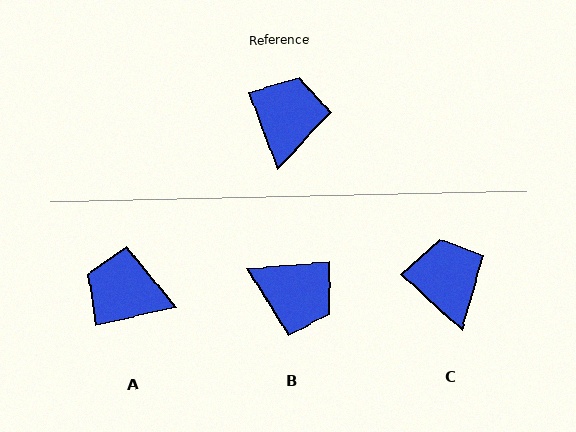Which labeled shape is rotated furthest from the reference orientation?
B, about 106 degrees away.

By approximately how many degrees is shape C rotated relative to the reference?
Approximately 27 degrees counter-clockwise.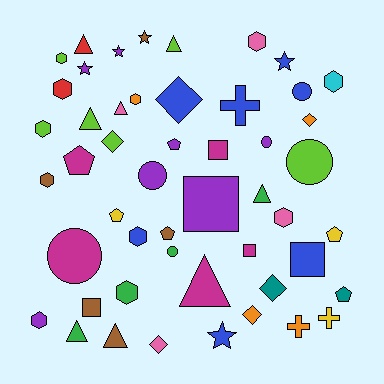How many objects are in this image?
There are 50 objects.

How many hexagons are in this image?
There are 11 hexagons.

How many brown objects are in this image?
There are 5 brown objects.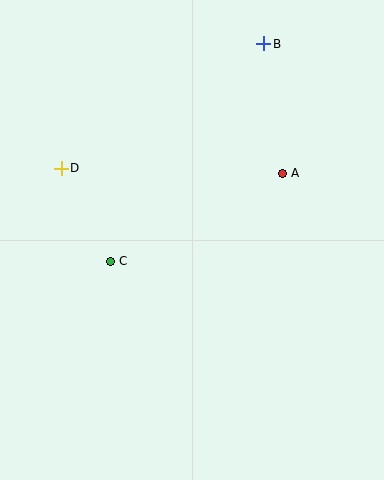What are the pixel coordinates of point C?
Point C is at (110, 261).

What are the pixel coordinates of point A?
Point A is at (282, 173).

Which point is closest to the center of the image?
Point C at (110, 261) is closest to the center.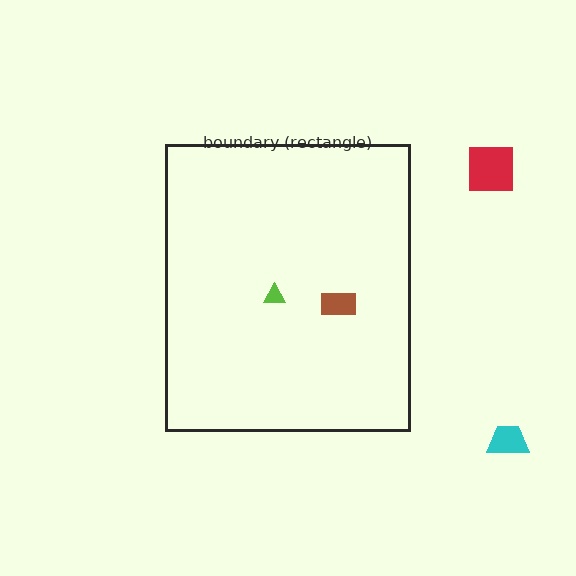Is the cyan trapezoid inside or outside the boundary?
Outside.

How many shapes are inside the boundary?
2 inside, 2 outside.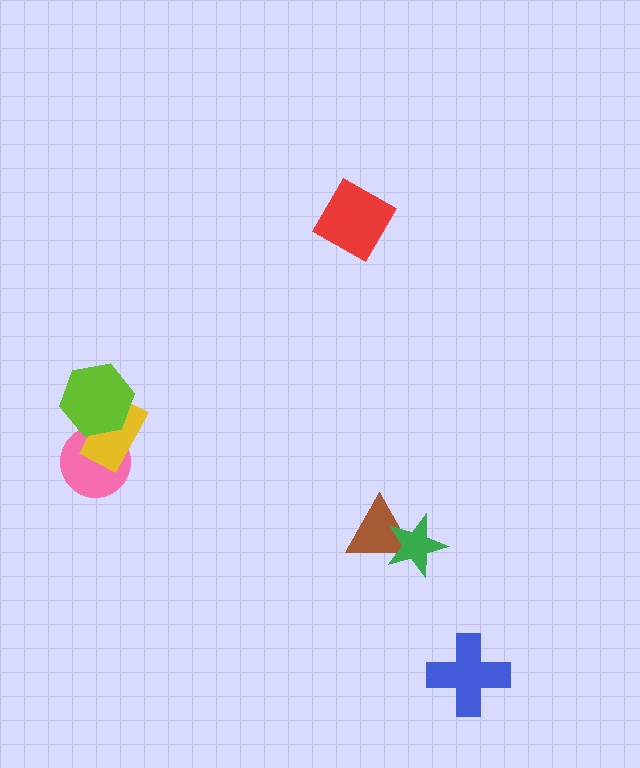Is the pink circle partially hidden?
Yes, it is partially covered by another shape.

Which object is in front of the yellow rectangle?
The lime hexagon is in front of the yellow rectangle.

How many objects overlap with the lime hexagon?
2 objects overlap with the lime hexagon.